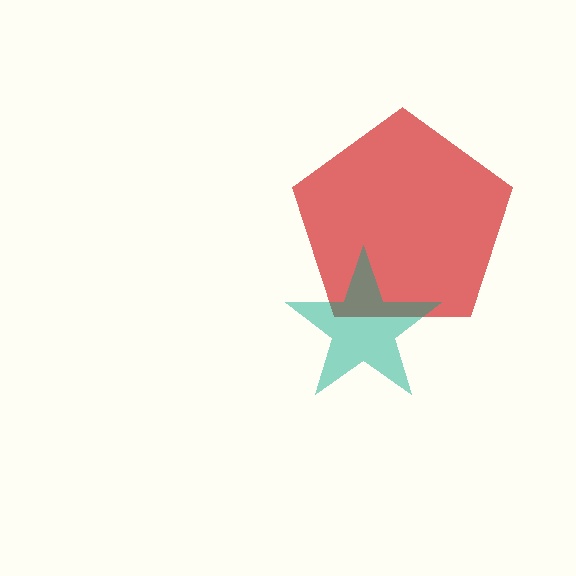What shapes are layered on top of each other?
The layered shapes are: a red pentagon, a teal star.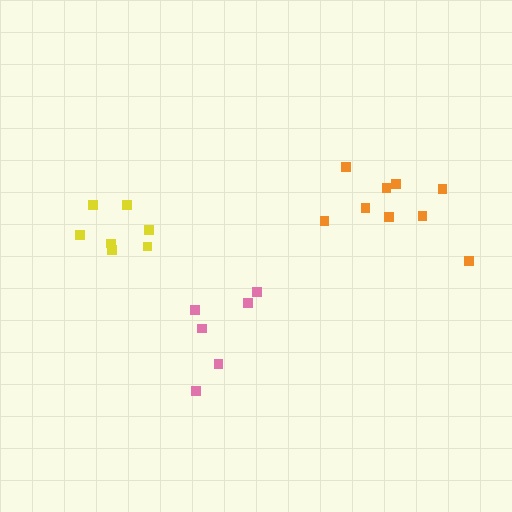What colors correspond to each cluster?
The clusters are colored: yellow, pink, orange.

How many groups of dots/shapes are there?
There are 3 groups.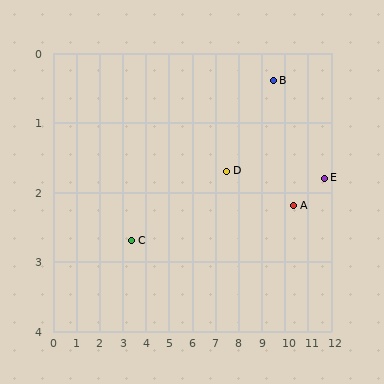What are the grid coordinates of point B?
Point B is at approximately (9.5, 0.4).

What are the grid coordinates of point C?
Point C is at approximately (3.4, 2.7).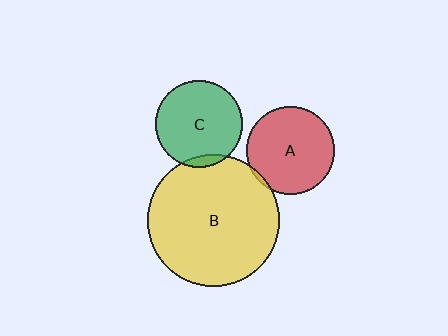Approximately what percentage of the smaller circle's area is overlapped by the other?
Approximately 5%.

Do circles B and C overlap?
Yes.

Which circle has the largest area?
Circle B (yellow).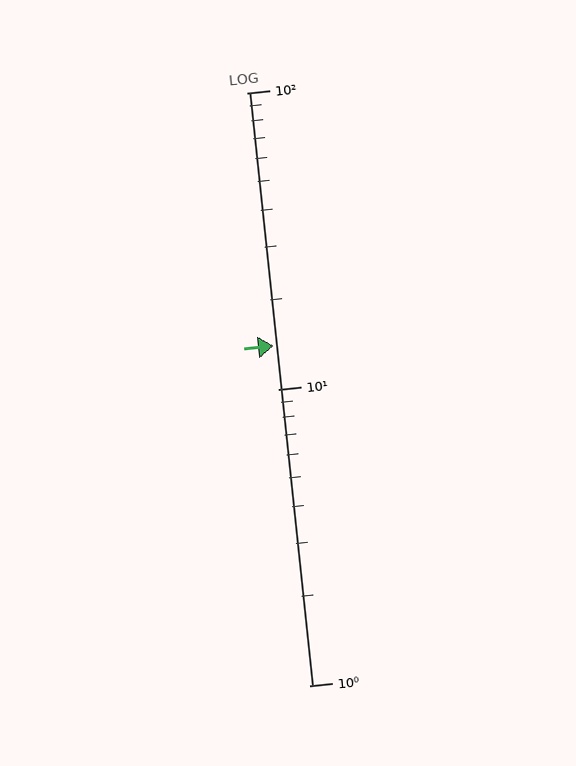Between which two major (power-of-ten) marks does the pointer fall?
The pointer is between 10 and 100.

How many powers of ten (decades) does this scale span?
The scale spans 2 decades, from 1 to 100.